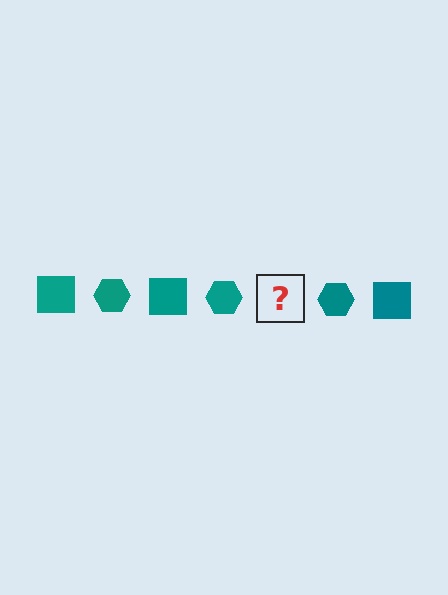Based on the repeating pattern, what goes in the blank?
The blank should be a teal square.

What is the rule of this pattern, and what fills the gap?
The rule is that the pattern cycles through square, hexagon shapes in teal. The gap should be filled with a teal square.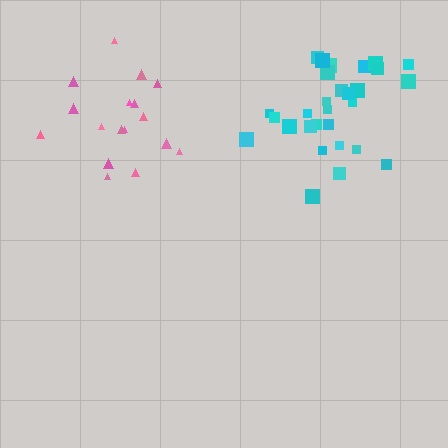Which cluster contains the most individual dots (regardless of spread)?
Cyan (30).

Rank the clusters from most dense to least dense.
cyan, pink.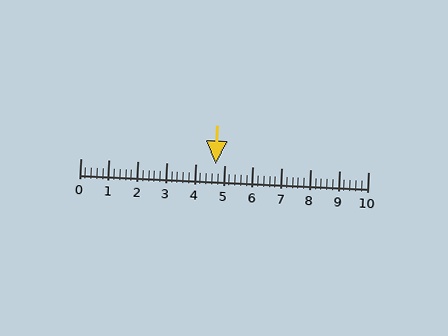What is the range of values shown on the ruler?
The ruler shows values from 0 to 10.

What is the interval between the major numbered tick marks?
The major tick marks are spaced 1 units apart.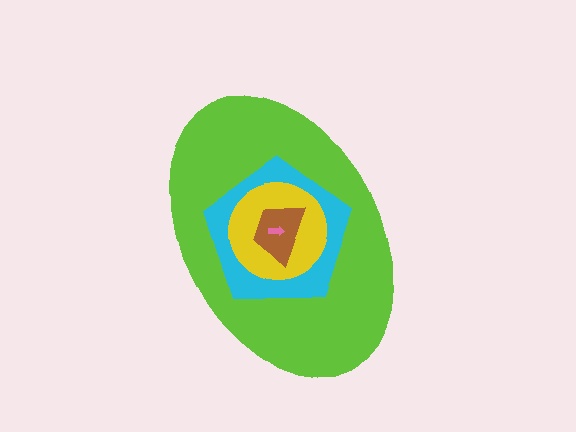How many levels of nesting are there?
5.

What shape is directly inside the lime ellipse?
The cyan pentagon.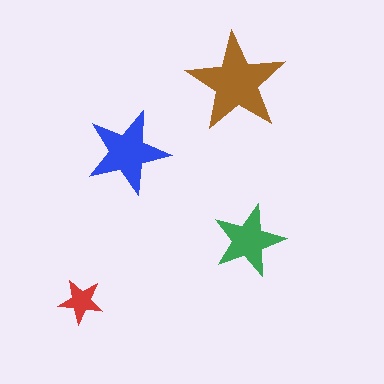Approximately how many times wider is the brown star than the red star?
About 2 times wider.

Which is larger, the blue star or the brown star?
The brown one.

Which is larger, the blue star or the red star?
The blue one.